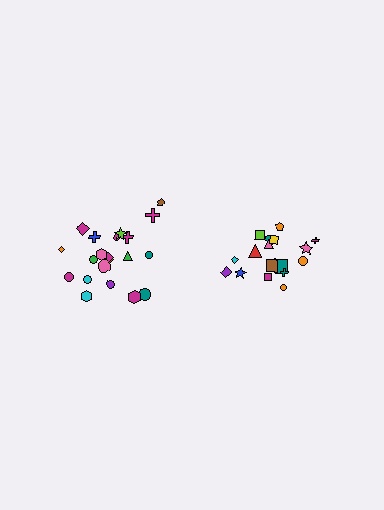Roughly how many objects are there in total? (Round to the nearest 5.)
Roughly 40 objects in total.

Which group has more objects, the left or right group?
The left group.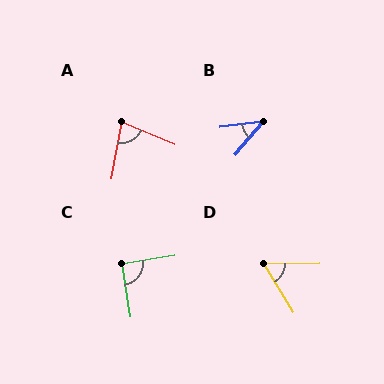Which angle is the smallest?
B, at approximately 43 degrees.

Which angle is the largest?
C, at approximately 90 degrees.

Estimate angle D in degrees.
Approximately 60 degrees.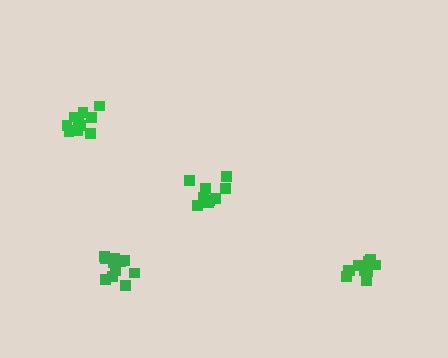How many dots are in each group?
Group 1: 9 dots, Group 2: 11 dots, Group 3: 12 dots, Group 4: 10 dots (42 total).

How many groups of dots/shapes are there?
There are 4 groups.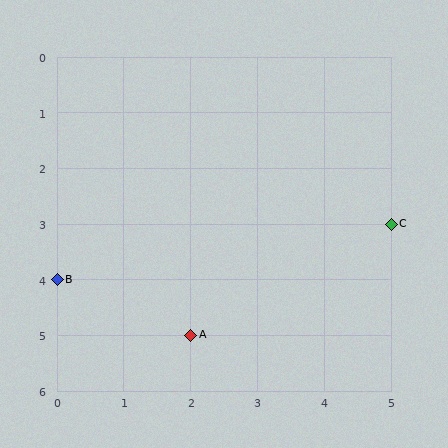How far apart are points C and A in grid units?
Points C and A are 3 columns and 2 rows apart (about 3.6 grid units diagonally).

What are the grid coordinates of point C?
Point C is at grid coordinates (5, 3).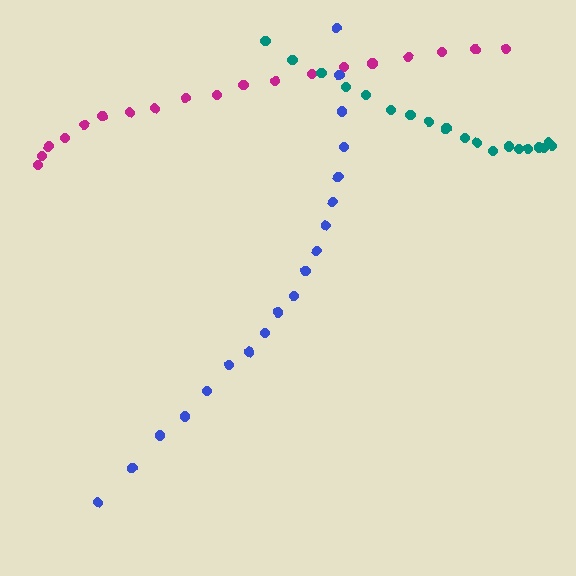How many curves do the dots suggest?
There are 3 distinct paths.